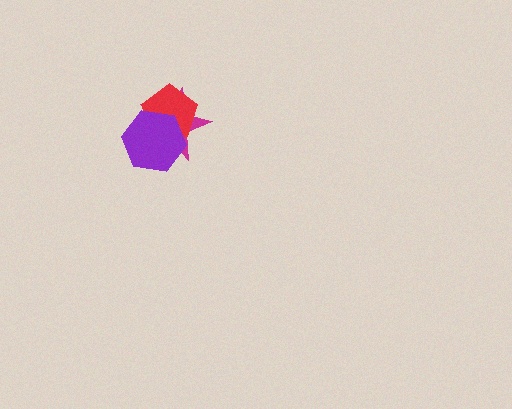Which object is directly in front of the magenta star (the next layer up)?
The red pentagon is directly in front of the magenta star.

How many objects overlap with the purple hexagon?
2 objects overlap with the purple hexagon.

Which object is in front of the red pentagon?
The purple hexagon is in front of the red pentagon.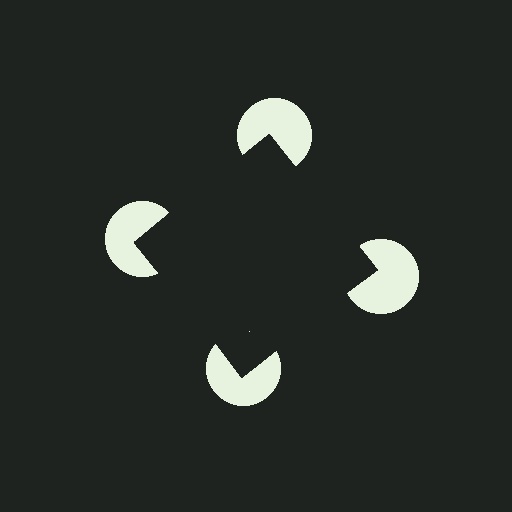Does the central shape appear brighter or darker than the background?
It typically appears slightly darker than the background, even though no actual brightness change is drawn.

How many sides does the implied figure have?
4 sides.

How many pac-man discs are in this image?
There are 4 — one at each vertex of the illusory square.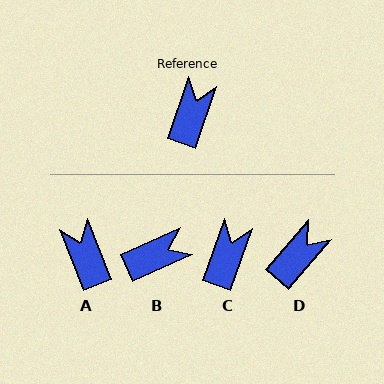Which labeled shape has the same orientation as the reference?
C.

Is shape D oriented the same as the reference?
No, it is off by about 22 degrees.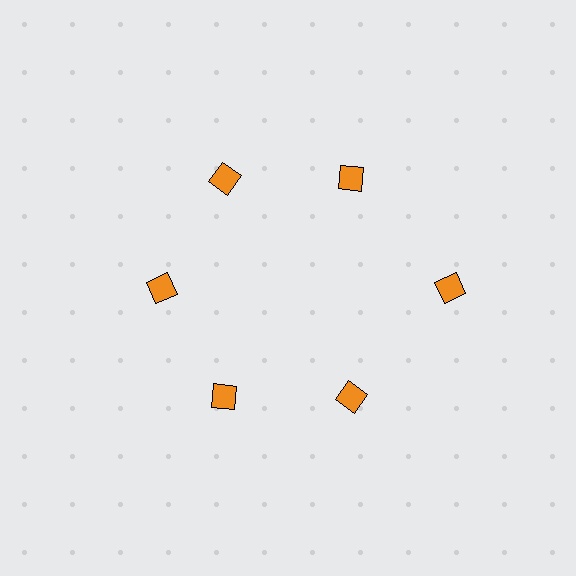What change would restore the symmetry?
The symmetry would be restored by moving it inward, back onto the ring so that all 6 diamonds sit at equal angles and equal distance from the center.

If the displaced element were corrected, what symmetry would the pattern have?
It would have 6-fold rotational symmetry — the pattern would map onto itself every 60 degrees.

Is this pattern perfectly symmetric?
No. The 6 orange diamonds are arranged in a ring, but one element near the 3 o'clock position is pushed outward from the center, breaking the 6-fold rotational symmetry.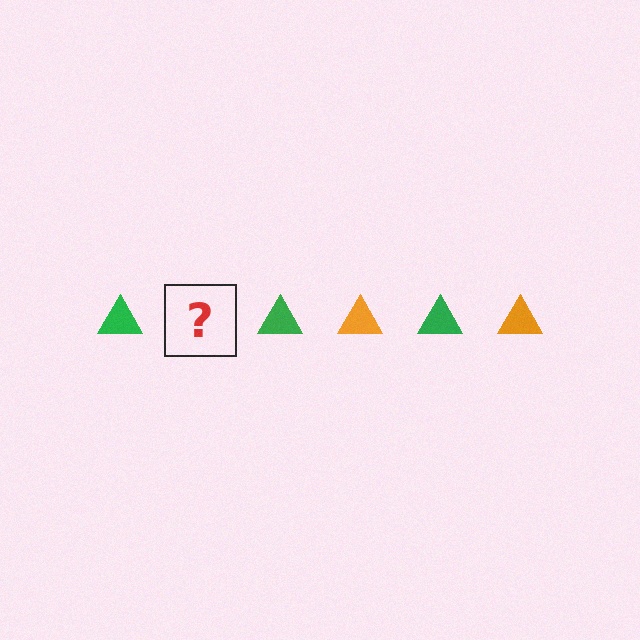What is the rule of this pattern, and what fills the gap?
The rule is that the pattern cycles through green, orange triangles. The gap should be filled with an orange triangle.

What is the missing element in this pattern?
The missing element is an orange triangle.